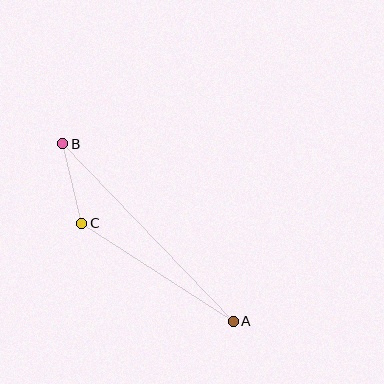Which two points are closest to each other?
Points B and C are closest to each other.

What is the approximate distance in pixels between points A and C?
The distance between A and C is approximately 180 pixels.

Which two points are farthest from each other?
Points A and B are farthest from each other.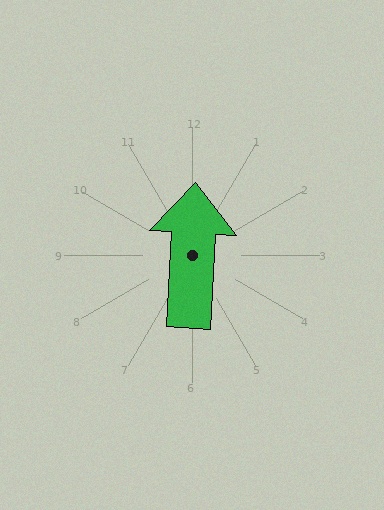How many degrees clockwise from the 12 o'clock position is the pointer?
Approximately 3 degrees.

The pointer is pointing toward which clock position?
Roughly 12 o'clock.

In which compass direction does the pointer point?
North.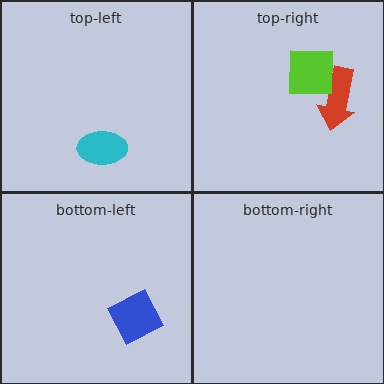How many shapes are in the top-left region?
1.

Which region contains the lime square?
The top-right region.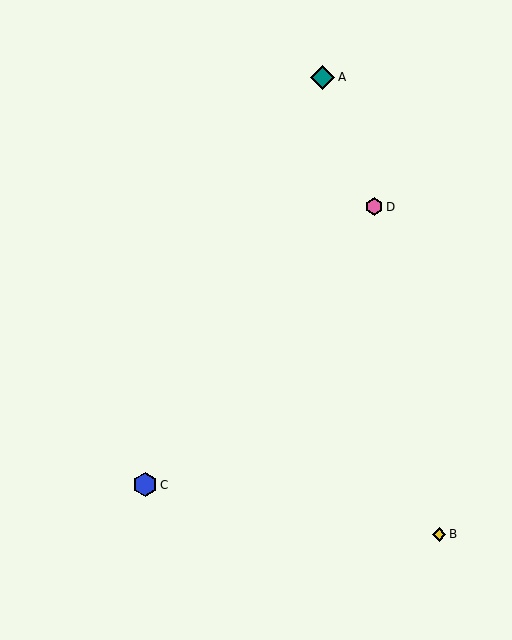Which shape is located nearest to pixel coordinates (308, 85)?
The teal diamond (labeled A) at (323, 77) is nearest to that location.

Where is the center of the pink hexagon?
The center of the pink hexagon is at (374, 207).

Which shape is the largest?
The blue hexagon (labeled C) is the largest.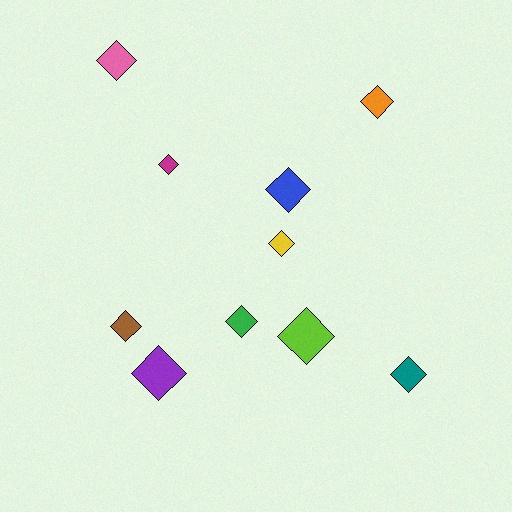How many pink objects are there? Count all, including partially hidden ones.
There is 1 pink object.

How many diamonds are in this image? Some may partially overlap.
There are 10 diamonds.